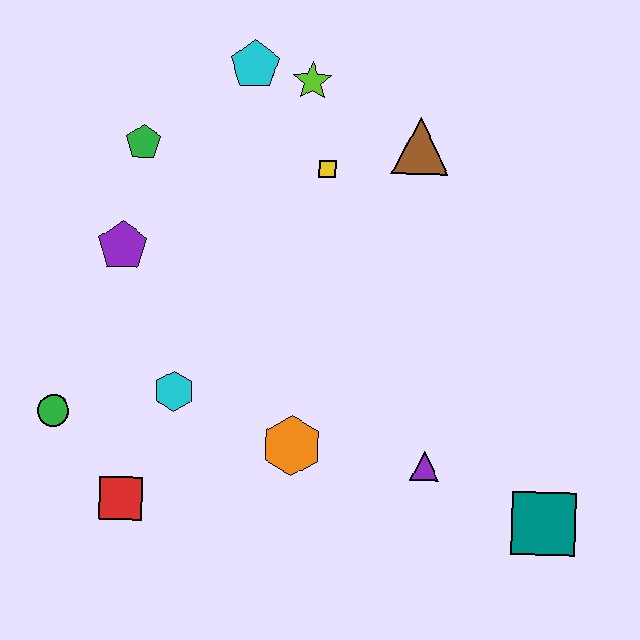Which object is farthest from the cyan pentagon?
The teal square is farthest from the cyan pentagon.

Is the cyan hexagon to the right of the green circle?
Yes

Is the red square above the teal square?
Yes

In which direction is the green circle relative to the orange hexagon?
The green circle is to the left of the orange hexagon.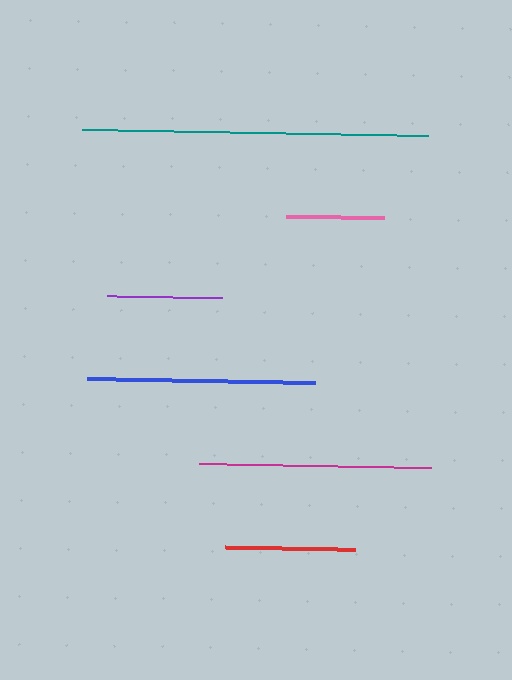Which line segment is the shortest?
The pink line is the shortest at approximately 98 pixels.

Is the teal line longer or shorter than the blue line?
The teal line is longer than the blue line.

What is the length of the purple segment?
The purple segment is approximately 115 pixels long.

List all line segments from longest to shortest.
From longest to shortest: teal, magenta, blue, red, purple, pink.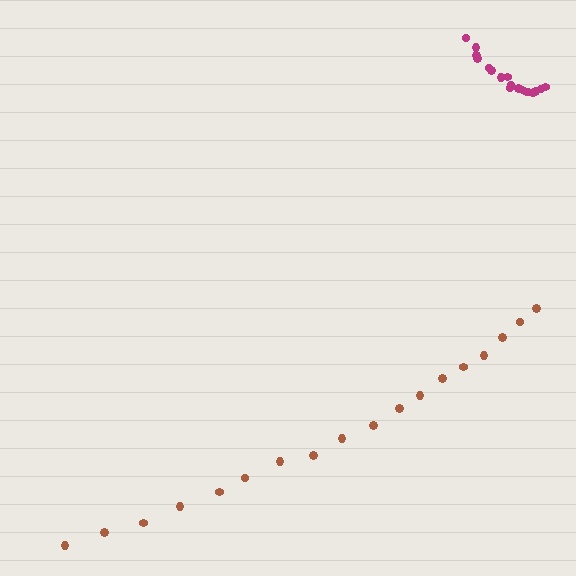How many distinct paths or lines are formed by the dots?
There are 2 distinct paths.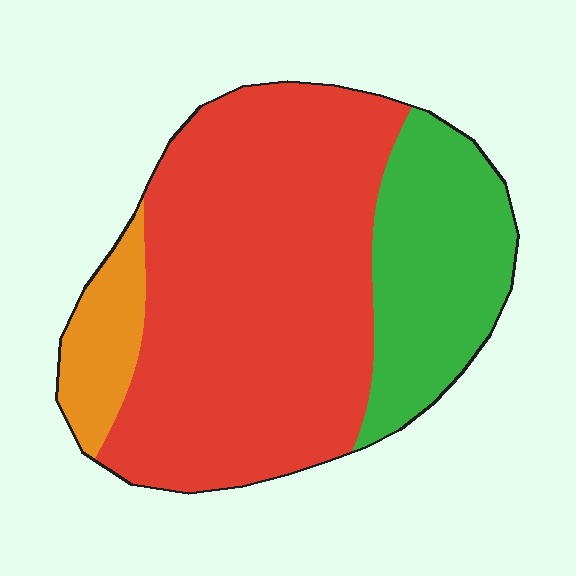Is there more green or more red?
Red.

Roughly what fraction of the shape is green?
Green takes up less than a quarter of the shape.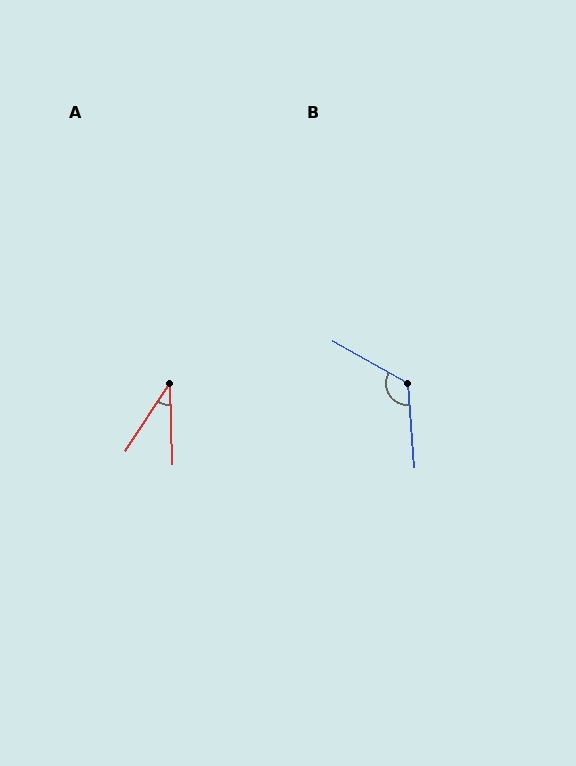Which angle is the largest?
B, at approximately 124 degrees.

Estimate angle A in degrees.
Approximately 35 degrees.